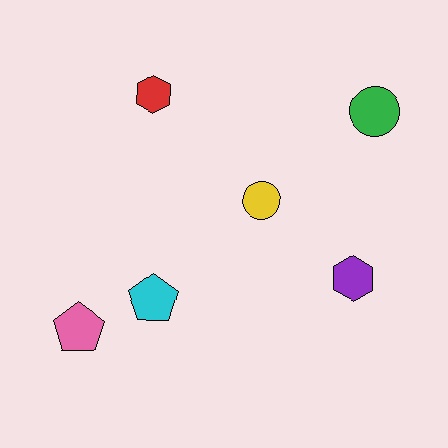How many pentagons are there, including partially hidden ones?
There are 2 pentagons.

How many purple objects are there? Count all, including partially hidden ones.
There is 1 purple object.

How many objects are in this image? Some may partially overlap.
There are 6 objects.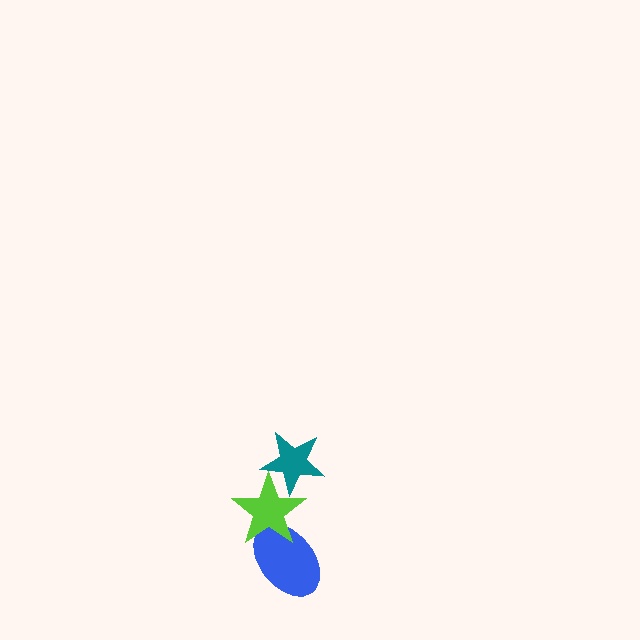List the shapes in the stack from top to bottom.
From top to bottom: the teal star, the lime star, the blue ellipse.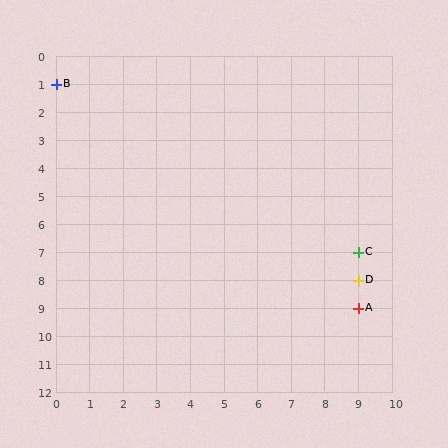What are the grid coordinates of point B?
Point B is at grid coordinates (0, 1).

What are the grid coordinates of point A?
Point A is at grid coordinates (9, 9).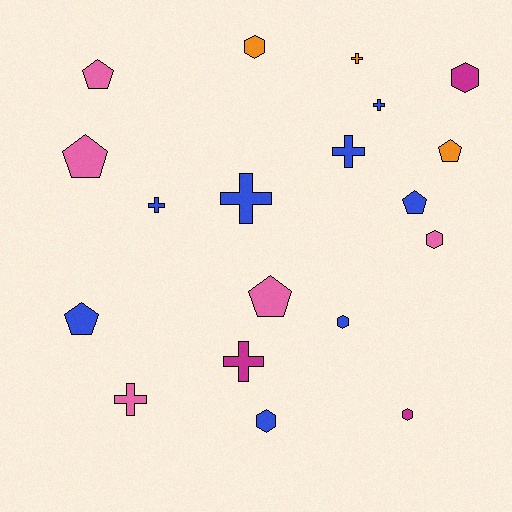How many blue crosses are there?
There are 4 blue crosses.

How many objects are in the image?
There are 19 objects.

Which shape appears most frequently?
Cross, with 7 objects.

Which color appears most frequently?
Blue, with 8 objects.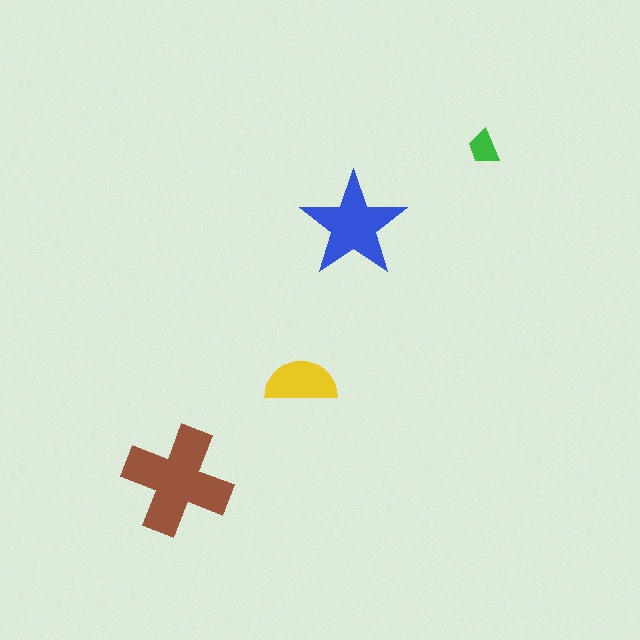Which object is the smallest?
The green trapezoid.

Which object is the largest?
The brown cross.